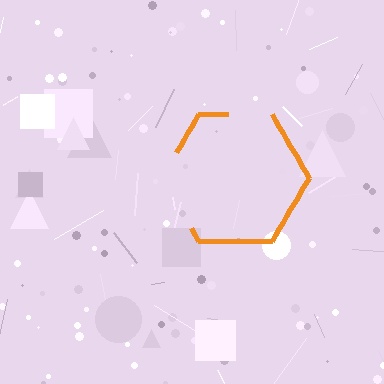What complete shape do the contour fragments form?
The contour fragments form a hexagon.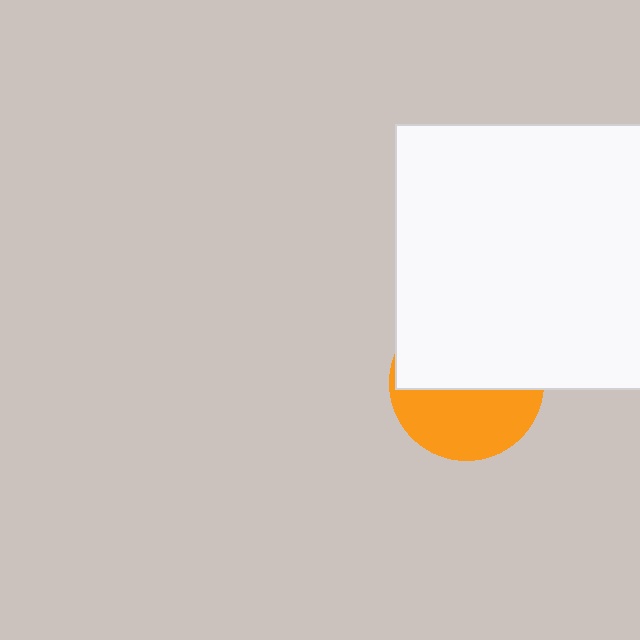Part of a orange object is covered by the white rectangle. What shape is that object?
It is a circle.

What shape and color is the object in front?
The object in front is a white rectangle.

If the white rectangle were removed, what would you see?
You would see the complete orange circle.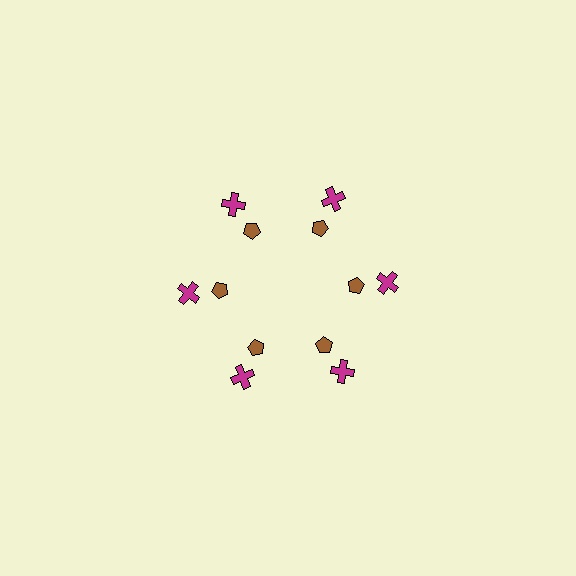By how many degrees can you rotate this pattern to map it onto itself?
The pattern maps onto itself every 60 degrees of rotation.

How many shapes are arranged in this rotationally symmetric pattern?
There are 12 shapes, arranged in 6 groups of 2.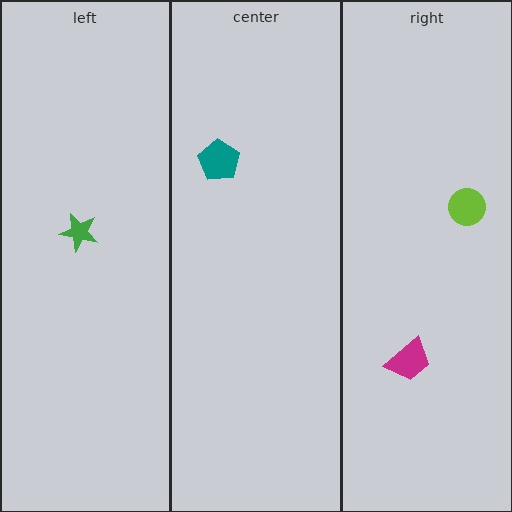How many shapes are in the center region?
1.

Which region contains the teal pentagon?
The center region.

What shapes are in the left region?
The green star.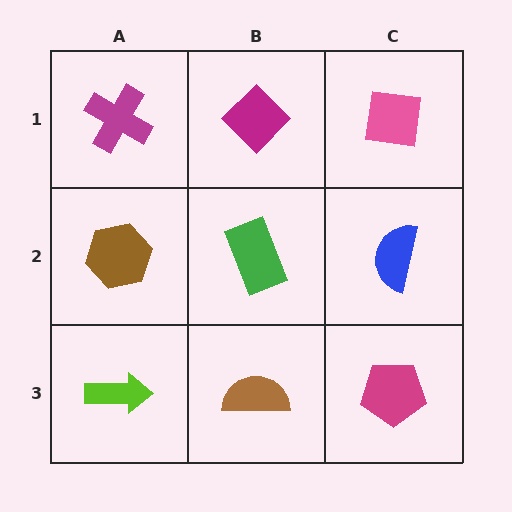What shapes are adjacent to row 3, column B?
A green rectangle (row 2, column B), a lime arrow (row 3, column A), a magenta pentagon (row 3, column C).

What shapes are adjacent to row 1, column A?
A brown hexagon (row 2, column A), a magenta diamond (row 1, column B).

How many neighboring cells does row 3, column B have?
3.